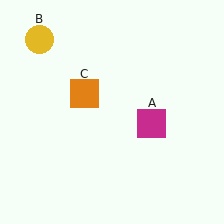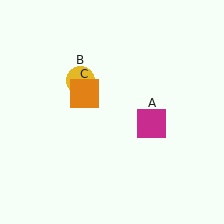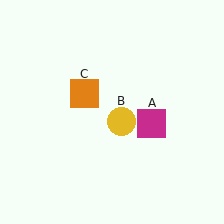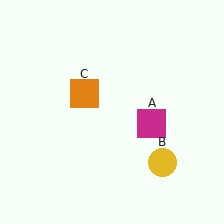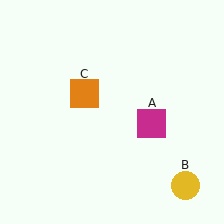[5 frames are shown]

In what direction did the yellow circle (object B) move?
The yellow circle (object B) moved down and to the right.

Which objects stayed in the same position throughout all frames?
Magenta square (object A) and orange square (object C) remained stationary.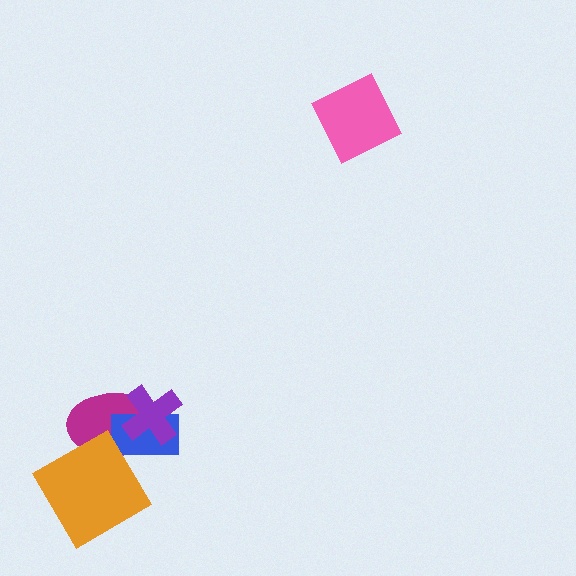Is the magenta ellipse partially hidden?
Yes, it is partially covered by another shape.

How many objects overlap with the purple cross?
2 objects overlap with the purple cross.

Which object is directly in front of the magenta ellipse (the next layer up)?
The blue rectangle is directly in front of the magenta ellipse.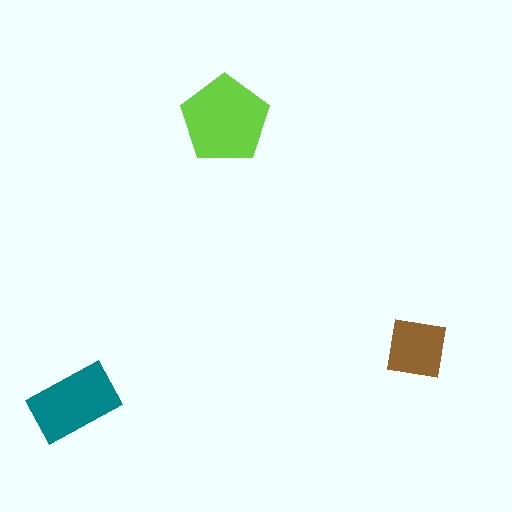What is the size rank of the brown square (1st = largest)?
3rd.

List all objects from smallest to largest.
The brown square, the teal rectangle, the lime pentagon.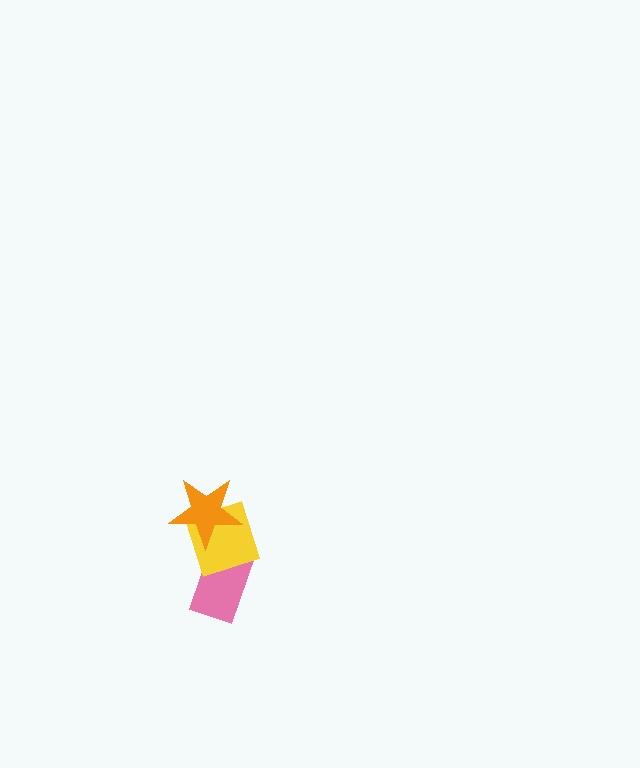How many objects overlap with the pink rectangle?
1 object overlaps with the pink rectangle.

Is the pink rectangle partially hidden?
Yes, it is partially covered by another shape.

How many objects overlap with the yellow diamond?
2 objects overlap with the yellow diamond.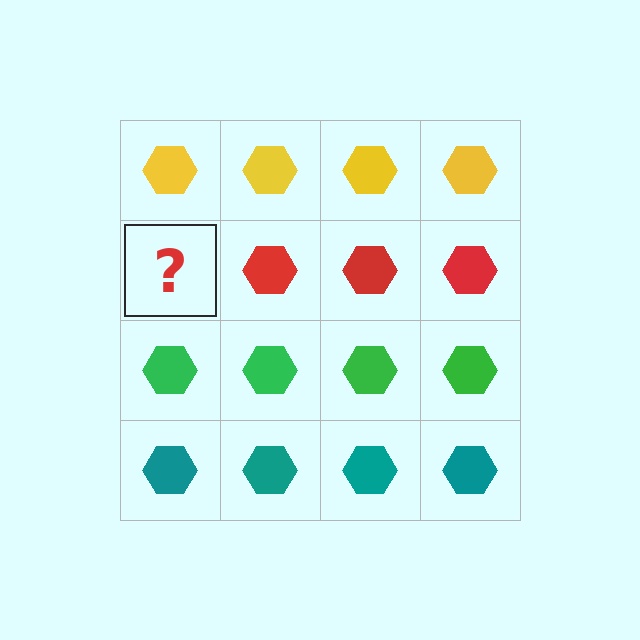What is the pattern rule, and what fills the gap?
The rule is that each row has a consistent color. The gap should be filled with a red hexagon.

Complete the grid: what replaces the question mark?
The question mark should be replaced with a red hexagon.